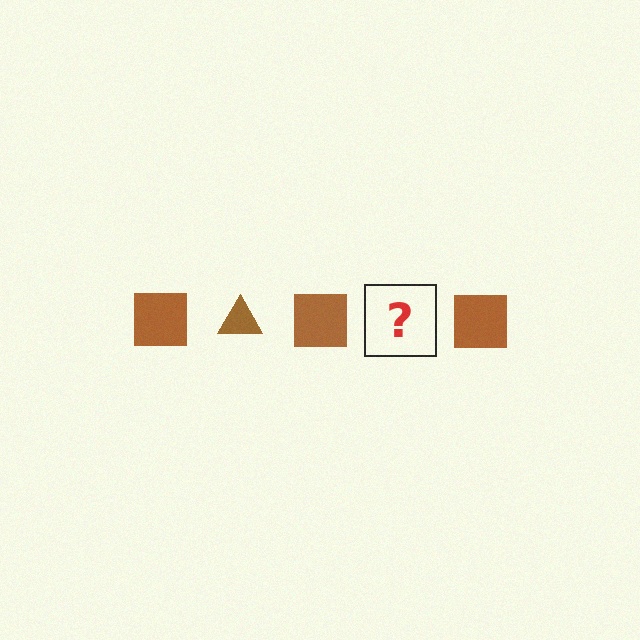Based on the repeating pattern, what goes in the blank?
The blank should be a brown triangle.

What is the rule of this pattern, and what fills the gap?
The rule is that the pattern cycles through square, triangle shapes in brown. The gap should be filled with a brown triangle.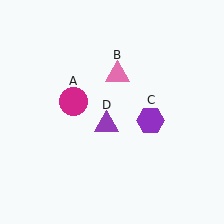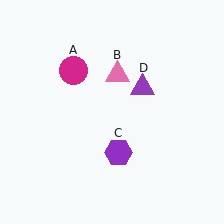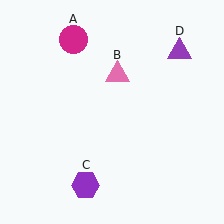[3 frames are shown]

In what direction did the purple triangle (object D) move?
The purple triangle (object D) moved up and to the right.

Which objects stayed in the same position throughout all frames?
Pink triangle (object B) remained stationary.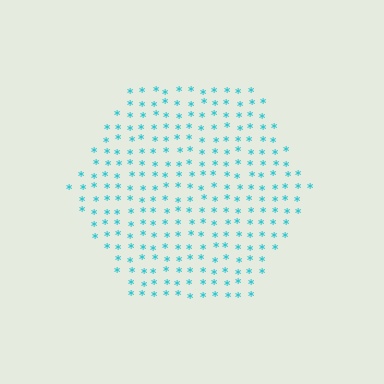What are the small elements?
The small elements are asterisks.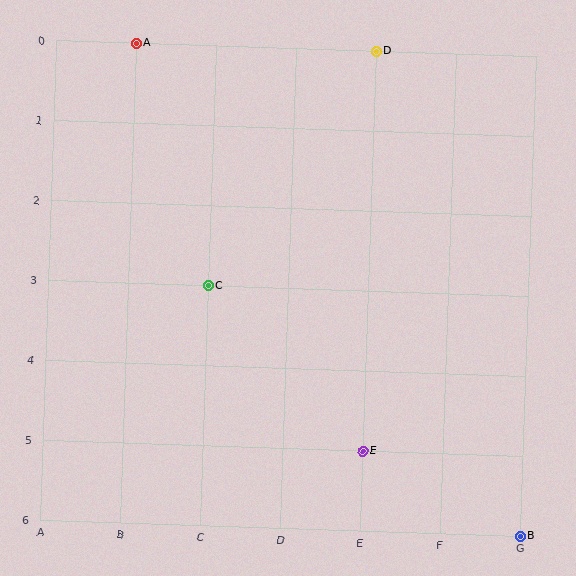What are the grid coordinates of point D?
Point D is at grid coordinates (E, 0).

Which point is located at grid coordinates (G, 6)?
Point B is at (G, 6).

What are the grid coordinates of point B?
Point B is at grid coordinates (G, 6).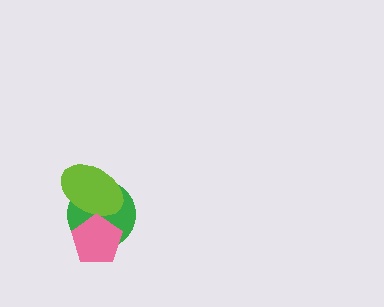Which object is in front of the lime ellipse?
The pink pentagon is in front of the lime ellipse.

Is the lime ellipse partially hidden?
Yes, it is partially covered by another shape.